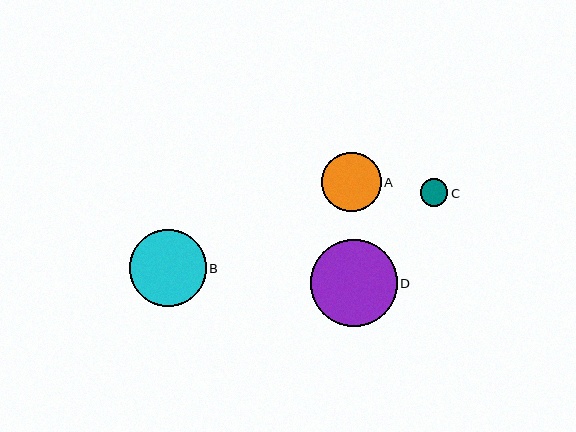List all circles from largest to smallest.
From largest to smallest: D, B, A, C.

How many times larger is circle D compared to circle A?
Circle D is approximately 1.5 times the size of circle A.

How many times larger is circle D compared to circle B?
Circle D is approximately 1.1 times the size of circle B.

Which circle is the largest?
Circle D is the largest with a size of approximately 87 pixels.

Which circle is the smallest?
Circle C is the smallest with a size of approximately 28 pixels.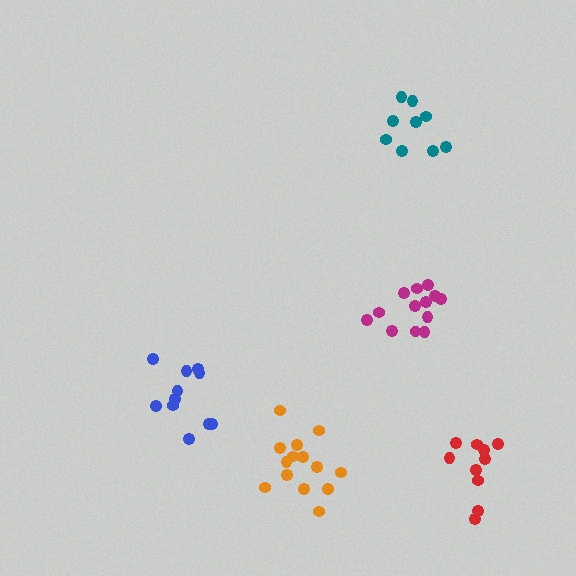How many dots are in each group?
Group 1: 13 dots, Group 2: 10 dots, Group 3: 14 dots, Group 4: 11 dots, Group 5: 9 dots (57 total).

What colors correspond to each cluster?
The clusters are colored: magenta, red, orange, blue, teal.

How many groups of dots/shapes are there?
There are 5 groups.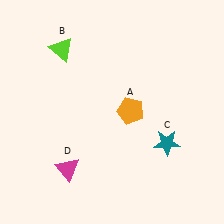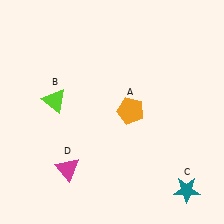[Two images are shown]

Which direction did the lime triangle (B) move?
The lime triangle (B) moved down.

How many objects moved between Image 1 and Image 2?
2 objects moved between the two images.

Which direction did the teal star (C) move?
The teal star (C) moved down.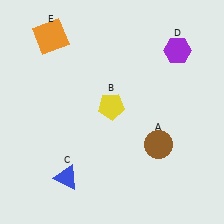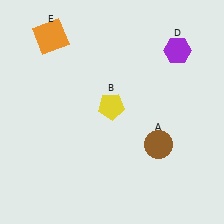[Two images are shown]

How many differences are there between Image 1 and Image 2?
There is 1 difference between the two images.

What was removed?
The blue triangle (C) was removed in Image 2.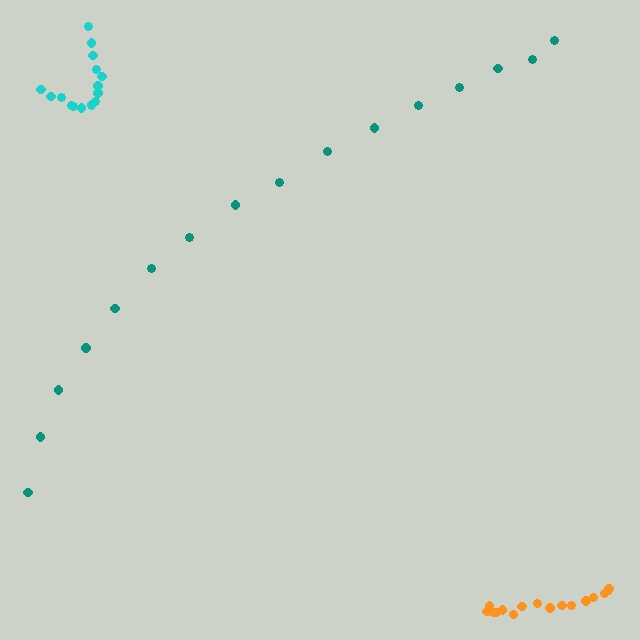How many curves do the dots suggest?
There are 3 distinct paths.